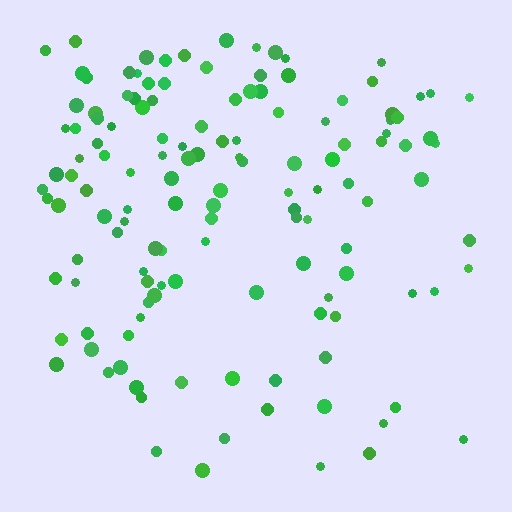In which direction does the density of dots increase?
From bottom to top, with the top side densest.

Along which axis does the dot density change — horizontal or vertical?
Vertical.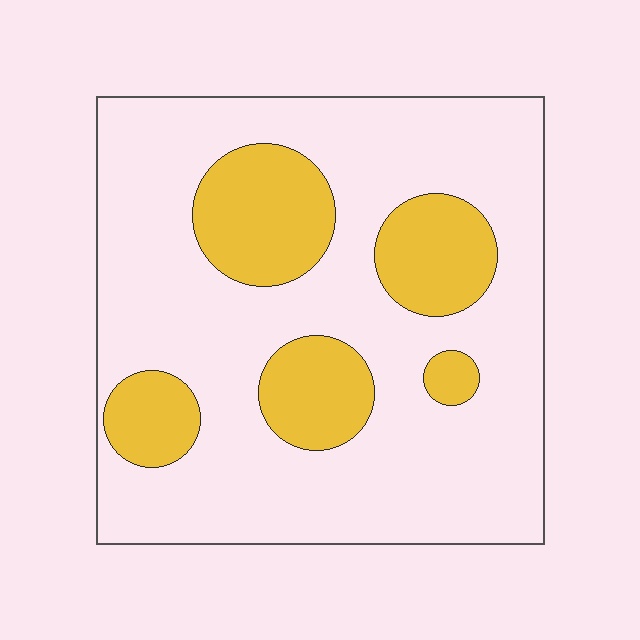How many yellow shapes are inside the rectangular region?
5.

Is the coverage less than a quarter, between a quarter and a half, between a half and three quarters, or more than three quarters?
Less than a quarter.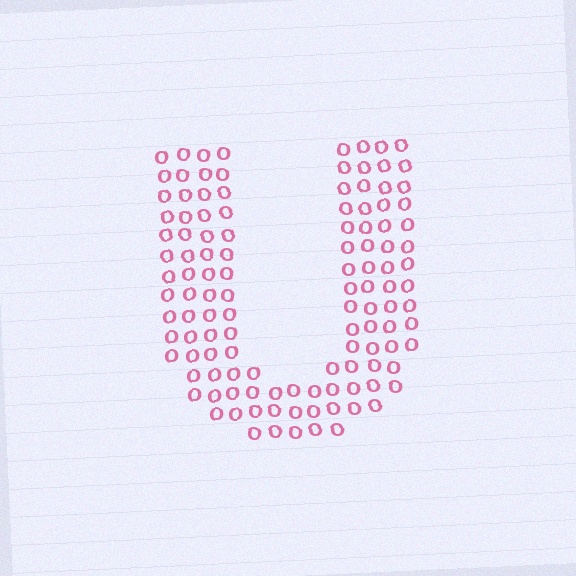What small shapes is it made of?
It is made of small letter O's.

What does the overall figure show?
The overall figure shows the letter U.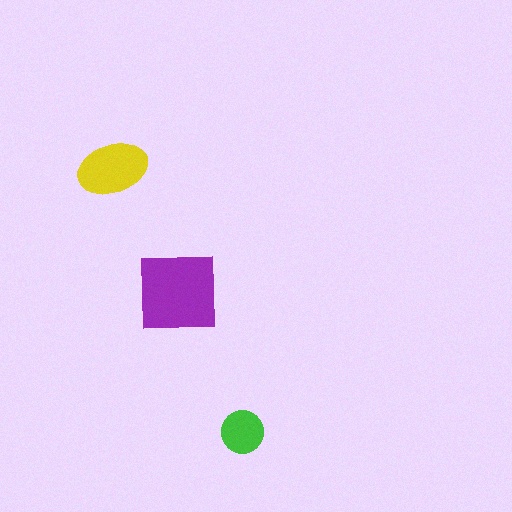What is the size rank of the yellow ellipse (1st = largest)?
2nd.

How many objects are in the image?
There are 3 objects in the image.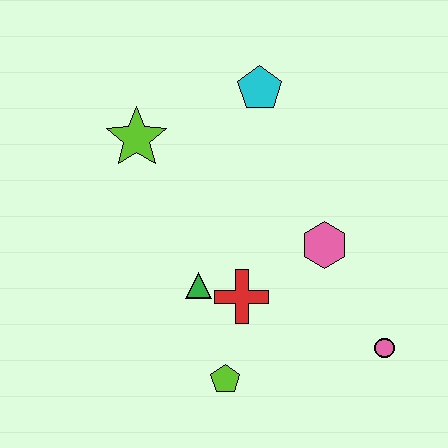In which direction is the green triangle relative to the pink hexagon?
The green triangle is to the left of the pink hexagon.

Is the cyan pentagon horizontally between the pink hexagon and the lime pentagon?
Yes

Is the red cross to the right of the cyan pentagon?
No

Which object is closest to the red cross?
The green triangle is closest to the red cross.